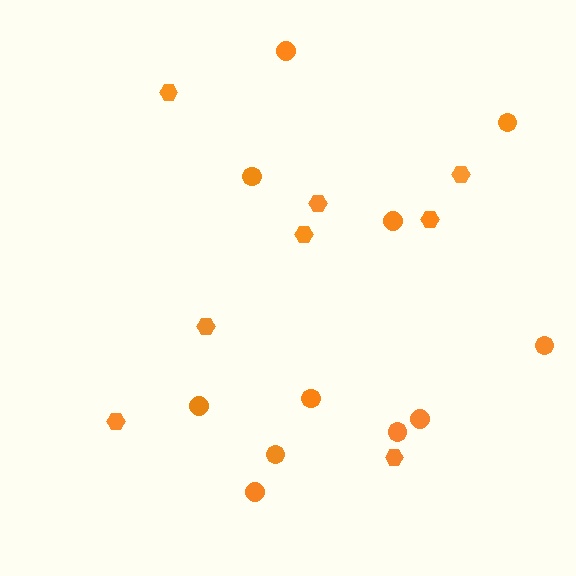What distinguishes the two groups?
There are 2 groups: one group of circles (11) and one group of hexagons (8).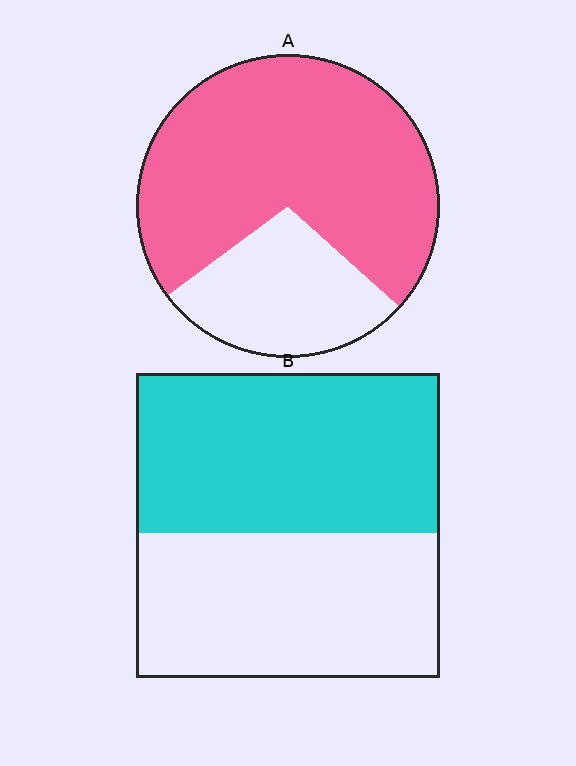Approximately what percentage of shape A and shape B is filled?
A is approximately 70% and B is approximately 50%.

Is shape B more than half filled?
Roughly half.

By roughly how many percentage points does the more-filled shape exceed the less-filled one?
By roughly 20 percentage points (A over B).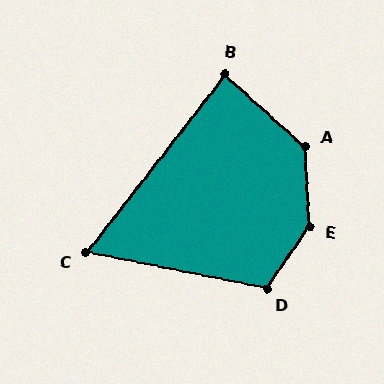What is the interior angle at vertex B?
Approximately 86 degrees (approximately right).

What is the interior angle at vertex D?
Approximately 113 degrees (obtuse).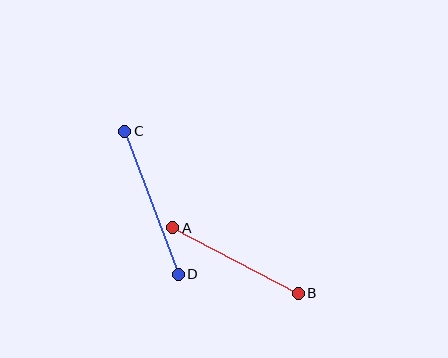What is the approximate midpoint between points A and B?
The midpoint is at approximately (235, 260) pixels.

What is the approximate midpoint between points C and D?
The midpoint is at approximately (152, 203) pixels.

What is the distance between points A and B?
The distance is approximately 142 pixels.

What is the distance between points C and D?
The distance is approximately 152 pixels.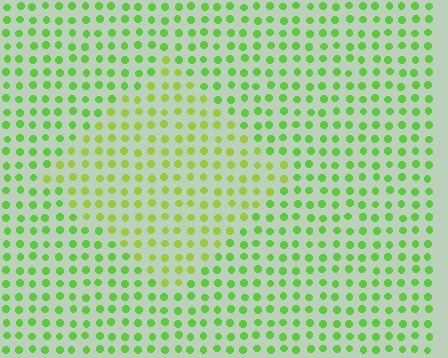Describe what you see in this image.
The image is filled with small lime elements in a uniform arrangement. A diamond-shaped region is visible where the elements are tinted to a slightly different hue, forming a subtle color boundary.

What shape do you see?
I see a diamond.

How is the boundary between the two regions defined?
The boundary is defined purely by a slight shift in hue (about 27 degrees). Spacing, size, and orientation are identical on both sides.